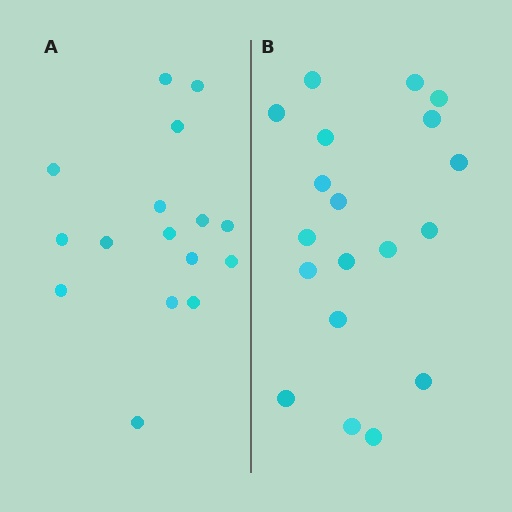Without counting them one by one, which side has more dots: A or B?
Region B (the right region) has more dots.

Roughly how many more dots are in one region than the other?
Region B has just a few more — roughly 2 or 3 more dots than region A.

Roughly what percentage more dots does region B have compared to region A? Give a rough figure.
About 20% more.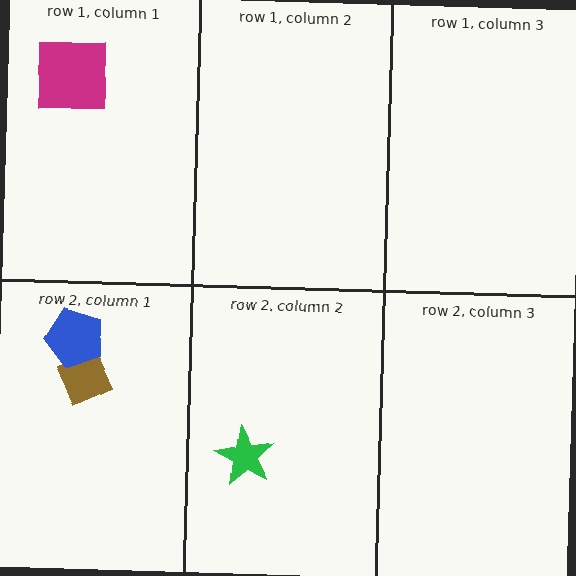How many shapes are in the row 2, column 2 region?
1.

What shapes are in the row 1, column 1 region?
The magenta square.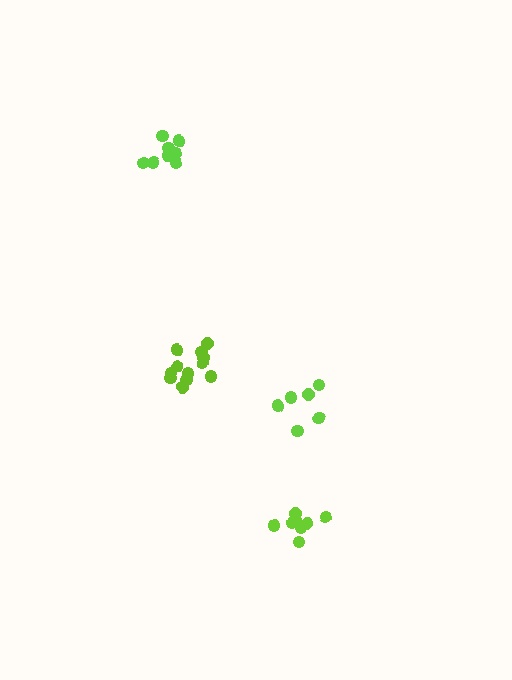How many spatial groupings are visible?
There are 4 spatial groupings.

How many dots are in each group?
Group 1: 6 dots, Group 2: 8 dots, Group 3: 8 dots, Group 4: 12 dots (34 total).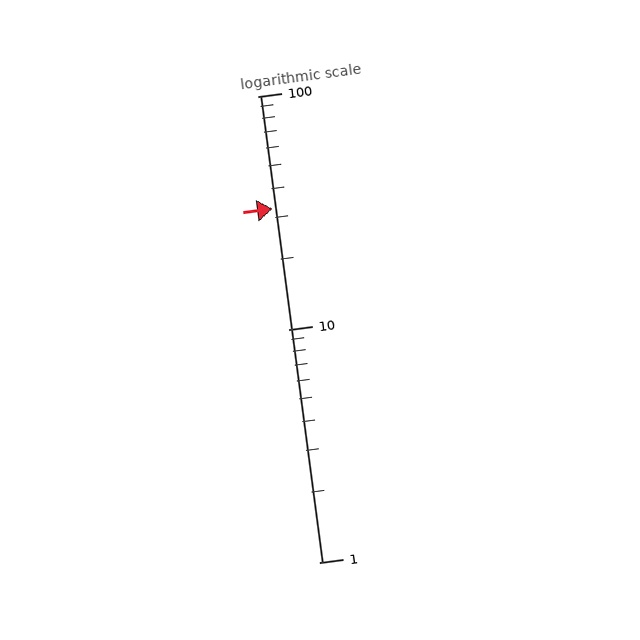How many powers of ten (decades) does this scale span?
The scale spans 2 decades, from 1 to 100.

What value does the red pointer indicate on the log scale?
The pointer indicates approximately 33.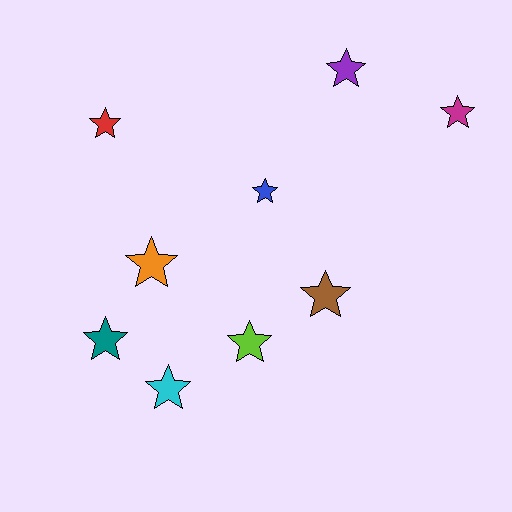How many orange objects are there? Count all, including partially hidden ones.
There is 1 orange object.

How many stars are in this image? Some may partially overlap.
There are 9 stars.